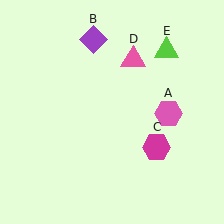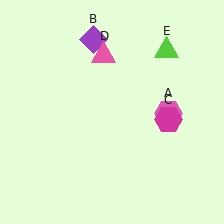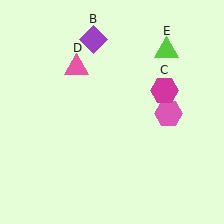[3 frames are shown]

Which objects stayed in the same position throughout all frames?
Pink hexagon (object A) and purple diamond (object B) and lime triangle (object E) remained stationary.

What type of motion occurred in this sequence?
The magenta hexagon (object C), pink triangle (object D) rotated counterclockwise around the center of the scene.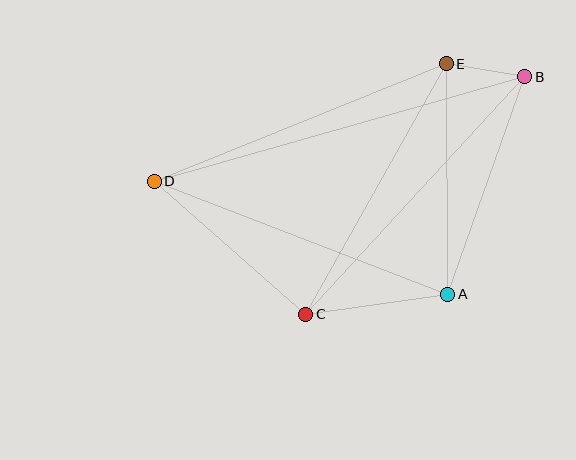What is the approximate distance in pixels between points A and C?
The distance between A and C is approximately 143 pixels.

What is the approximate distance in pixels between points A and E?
The distance between A and E is approximately 230 pixels.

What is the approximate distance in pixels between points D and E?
The distance between D and E is approximately 315 pixels.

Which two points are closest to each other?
Points B and E are closest to each other.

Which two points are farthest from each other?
Points B and D are farthest from each other.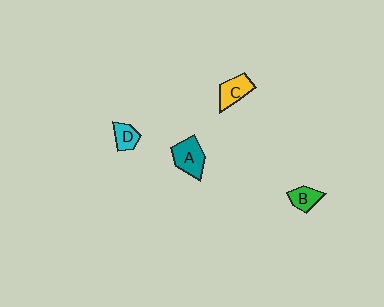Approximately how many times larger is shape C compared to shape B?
Approximately 1.4 times.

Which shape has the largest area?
Shape A (teal).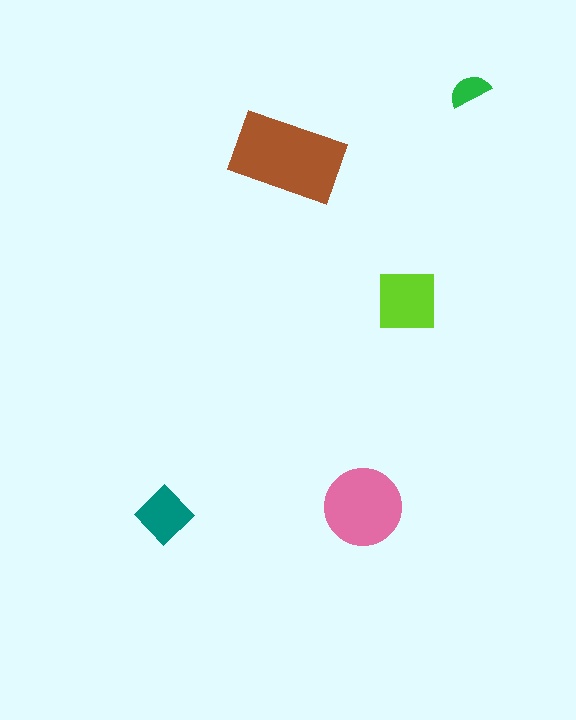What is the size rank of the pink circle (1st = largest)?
2nd.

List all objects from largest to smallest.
The brown rectangle, the pink circle, the lime square, the teal diamond, the green semicircle.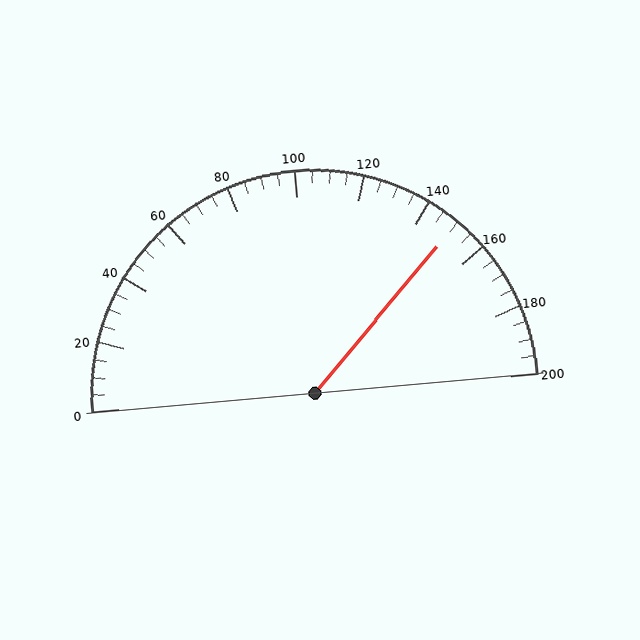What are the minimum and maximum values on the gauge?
The gauge ranges from 0 to 200.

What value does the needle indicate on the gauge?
The needle indicates approximately 150.